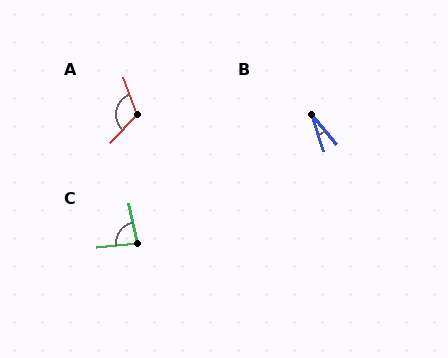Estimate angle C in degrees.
Approximately 84 degrees.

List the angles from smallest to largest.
B (23°), C (84°), A (117°).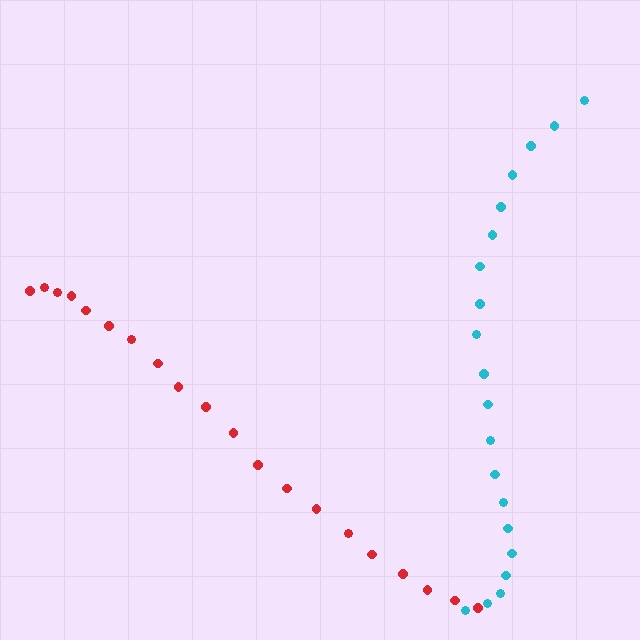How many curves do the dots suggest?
There are 2 distinct paths.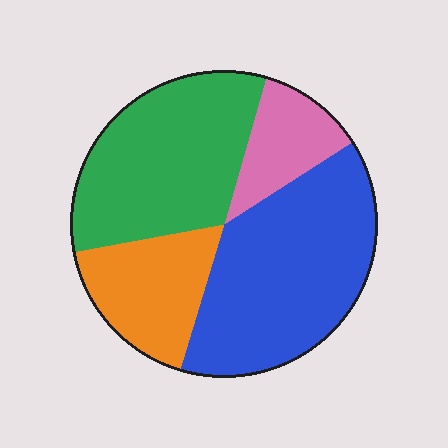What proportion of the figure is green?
Green takes up about one third (1/3) of the figure.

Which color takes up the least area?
Pink, at roughly 10%.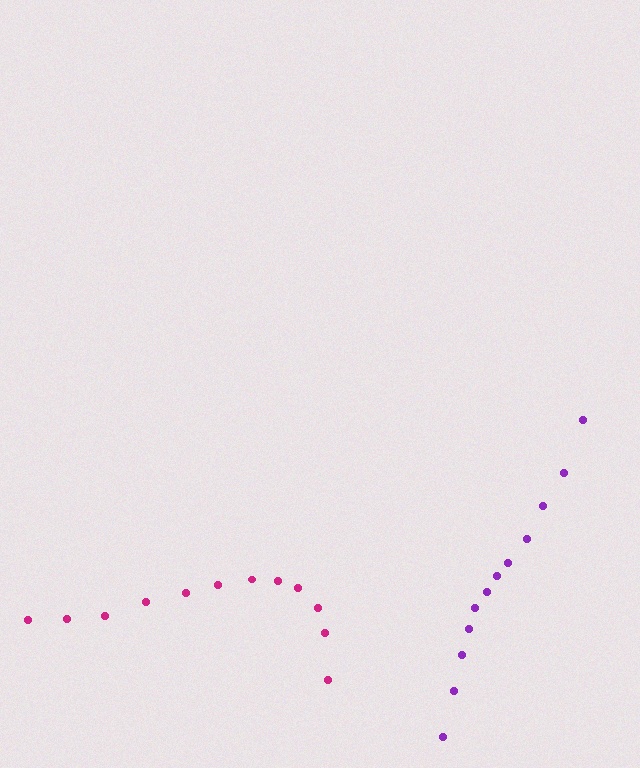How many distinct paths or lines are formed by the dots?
There are 2 distinct paths.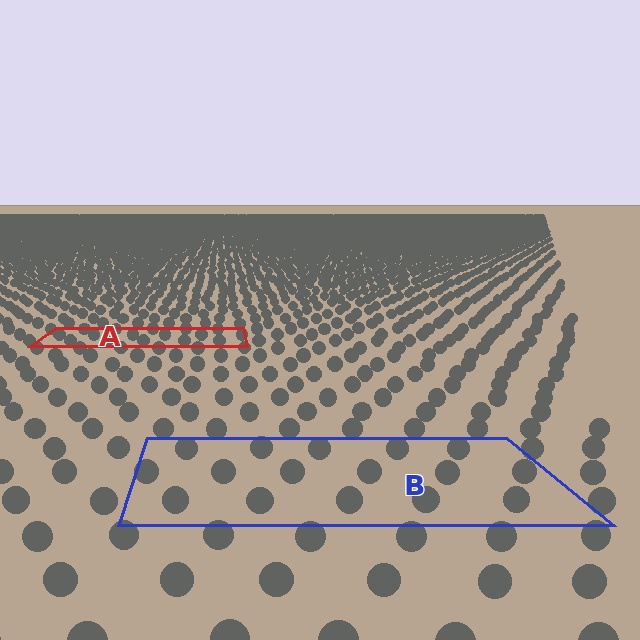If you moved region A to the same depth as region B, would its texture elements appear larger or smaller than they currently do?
They would appear larger. At a closer depth, the same texture elements are projected at a bigger on-screen size.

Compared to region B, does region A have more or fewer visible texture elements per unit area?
Region A has more texture elements per unit area — they are packed more densely because it is farther away.